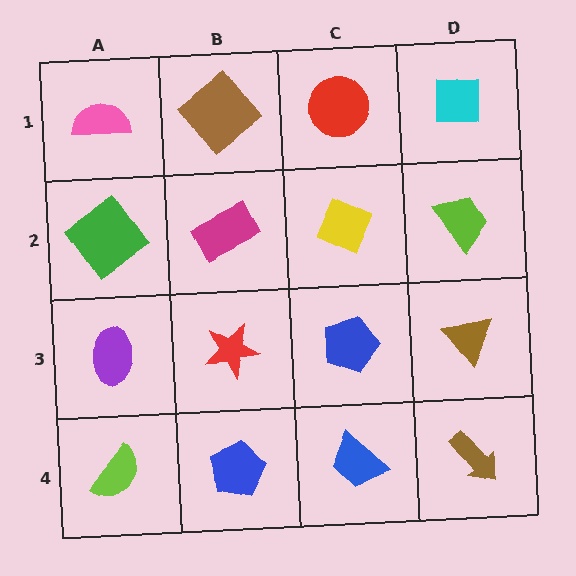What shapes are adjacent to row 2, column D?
A cyan square (row 1, column D), a brown triangle (row 3, column D), a yellow diamond (row 2, column C).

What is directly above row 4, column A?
A purple ellipse.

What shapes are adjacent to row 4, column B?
A red star (row 3, column B), a lime semicircle (row 4, column A), a blue trapezoid (row 4, column C).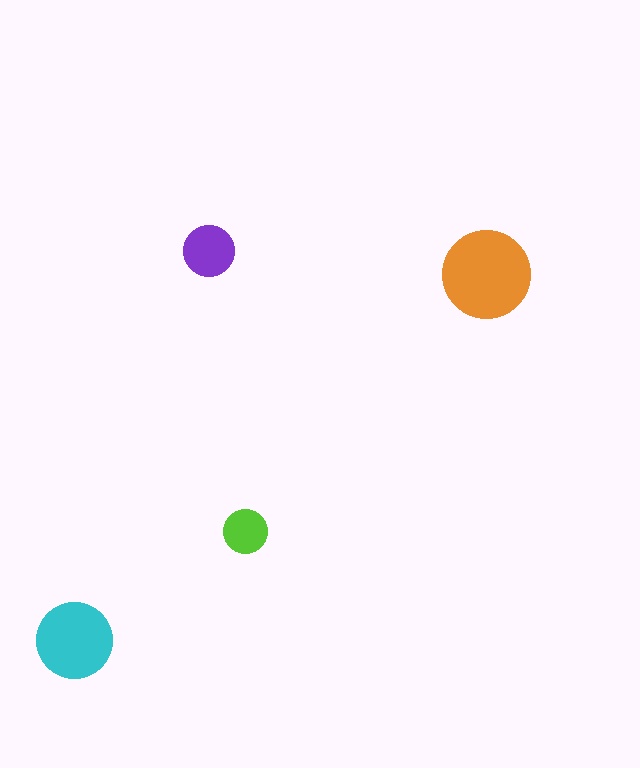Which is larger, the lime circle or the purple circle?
The purple one.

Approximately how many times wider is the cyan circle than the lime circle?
About 1.5 times wider.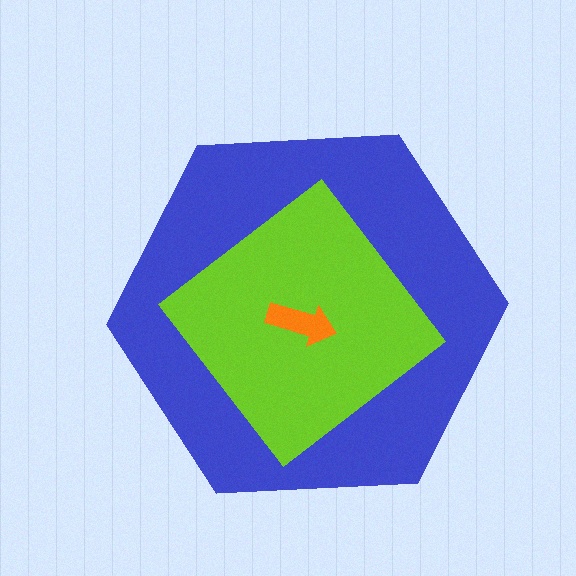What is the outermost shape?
The blue hexagon.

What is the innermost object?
The orange arrow.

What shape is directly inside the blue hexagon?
The lime diamond.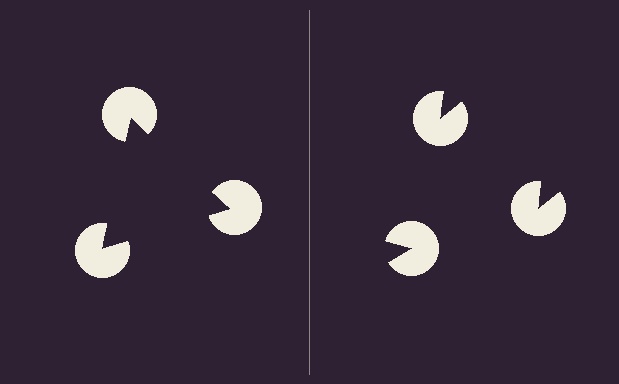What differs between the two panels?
The pac-man discs are positioned identically on both sides; only the wedge orientations differ. On the left they align to a triangle; on the right they are misaligned.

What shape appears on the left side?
An illusory triangle.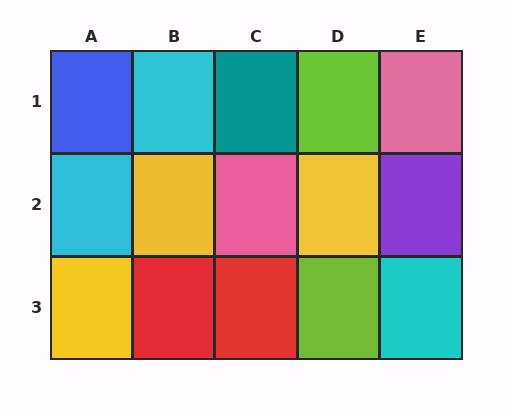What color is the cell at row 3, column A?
Yellow.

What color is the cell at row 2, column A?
Cyan.